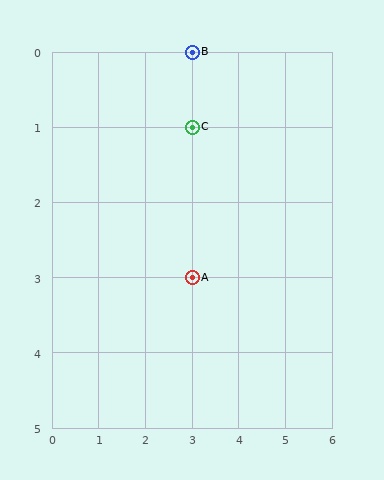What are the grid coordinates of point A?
Point A is at grid coordinates (3, 3).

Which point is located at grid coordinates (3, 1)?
Point C is at (3, 1).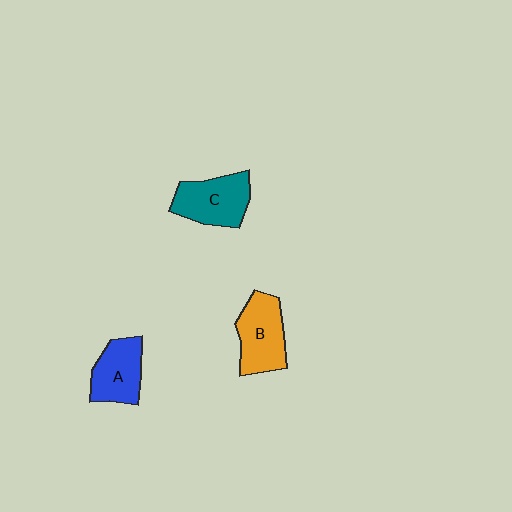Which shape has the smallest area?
Shape A (blue).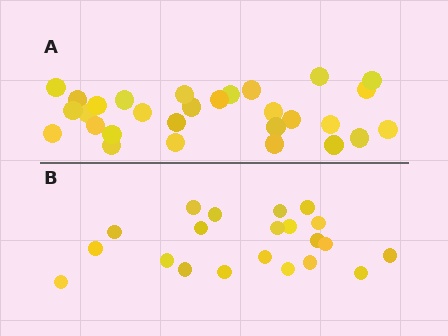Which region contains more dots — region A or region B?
Region A (the top region) has more dots.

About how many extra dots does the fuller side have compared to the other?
Region A has roughly 8 or so more dots than region B.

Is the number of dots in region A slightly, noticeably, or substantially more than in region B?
Region A has noticeably more, but not dramatically so. The ratio is roughly 1.4 to 1.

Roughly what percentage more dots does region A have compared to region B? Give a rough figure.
About 40% more.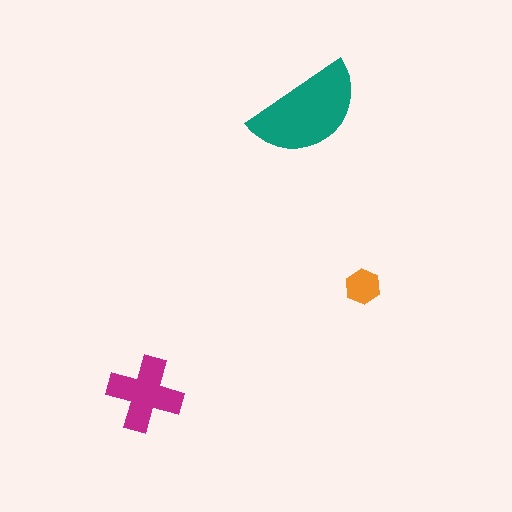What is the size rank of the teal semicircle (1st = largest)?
1st.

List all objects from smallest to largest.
The orange hexagon, the magenta cross, the teal semicircle.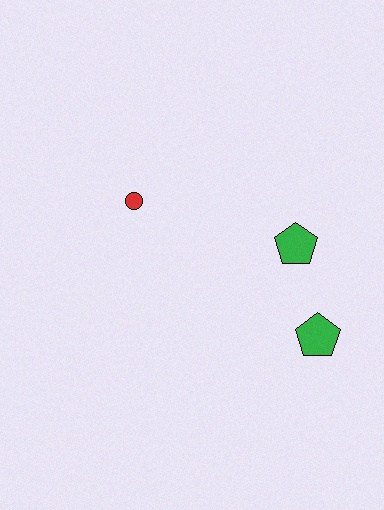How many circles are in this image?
There is 1 circle.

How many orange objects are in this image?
There are no orange objects.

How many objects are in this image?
There are 3 objects.